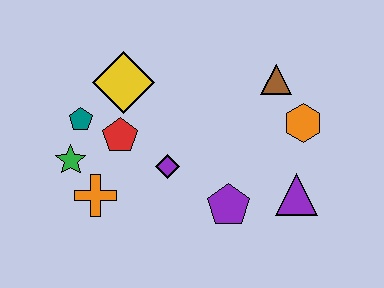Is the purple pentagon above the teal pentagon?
No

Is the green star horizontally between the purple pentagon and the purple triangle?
No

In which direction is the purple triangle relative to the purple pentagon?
The purple triangle is to the right of the purple pentagon.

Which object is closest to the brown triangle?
The orange hexagon is closest to the brown triangle.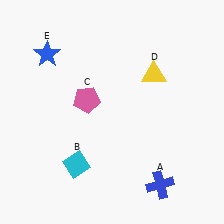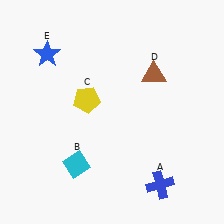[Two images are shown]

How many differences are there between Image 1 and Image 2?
There are 2 differences between the two images.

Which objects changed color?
C changed from pink to yellow. D changed from yellow to brown.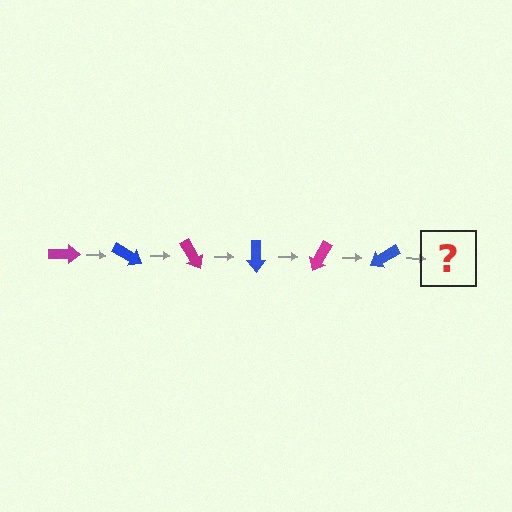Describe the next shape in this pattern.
It should be a magenta arrow, rotated 180 degrees from the start.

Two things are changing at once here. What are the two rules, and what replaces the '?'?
The two rules are that it rotates 30 degrees each step and the color cycles through magenta and blue. The '?' should be a magenta arrow, rotated 180 degrees from the start.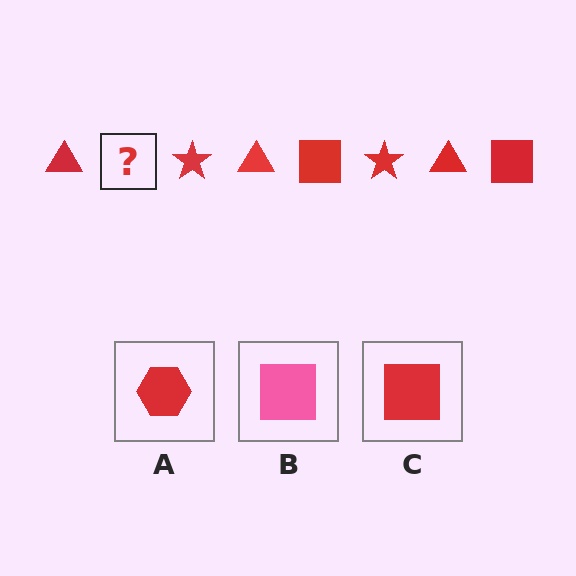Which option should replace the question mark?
Option C.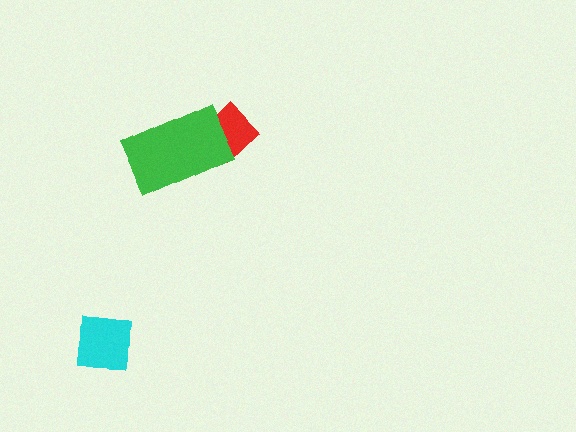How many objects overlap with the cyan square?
0 objects overlap with the cyan square.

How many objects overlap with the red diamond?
1 object overlaps with the red diamond.